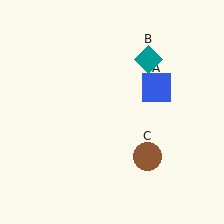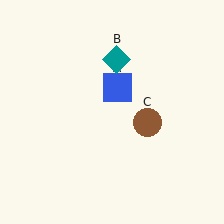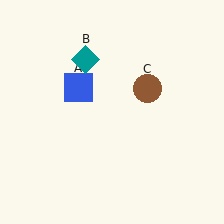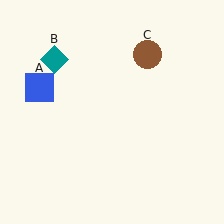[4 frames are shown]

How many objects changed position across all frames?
3 objects changed position: blue square (object A), teal diamond (object B), brown circle (object C).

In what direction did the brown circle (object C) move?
The brown circle (object C) moved up.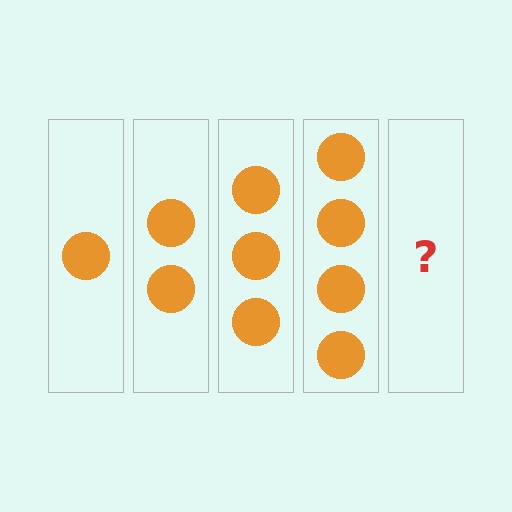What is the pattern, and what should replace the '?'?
The pattern is that each step adds one more circle. The '?' should be 5 circles.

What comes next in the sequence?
The next element should be 5 circles.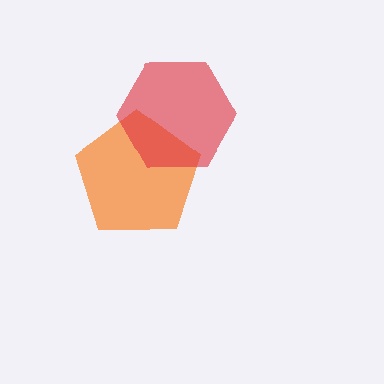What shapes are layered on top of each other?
The layered shapes are: an orange pentagon, a red hexagon.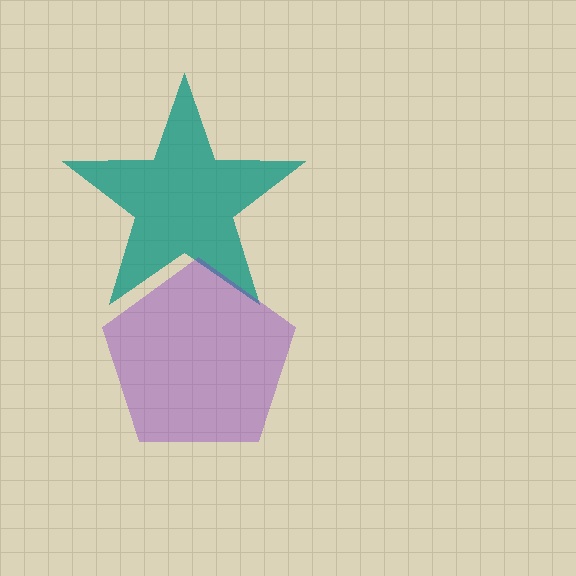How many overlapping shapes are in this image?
There are 2 overlapping shapes in the image.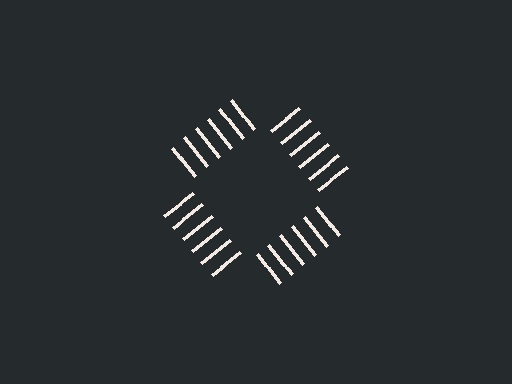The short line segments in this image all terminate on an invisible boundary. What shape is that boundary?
An illusory square — the line segments terminate on its edges but no continuous stroke is drawn.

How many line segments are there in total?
24 — 6 along each of the 4 edges.